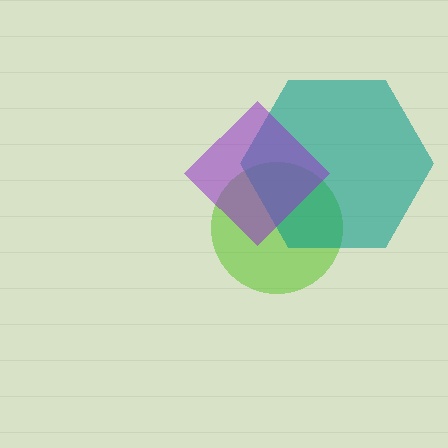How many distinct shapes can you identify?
There are 3 distinct shapes: a lime circle, a teal hexagon, a purple diamond.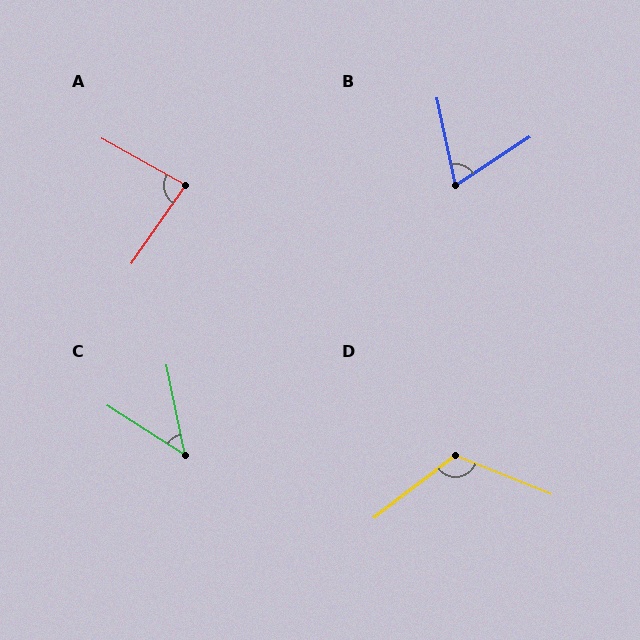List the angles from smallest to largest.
C (46°), B (69°), A (85°), D (120°).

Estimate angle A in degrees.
Approximately 85 degrees.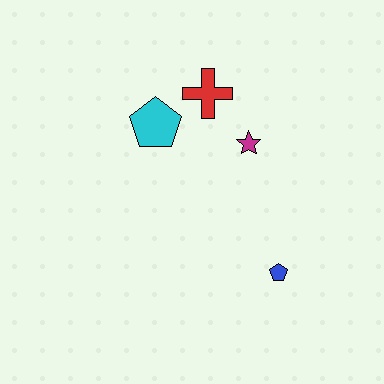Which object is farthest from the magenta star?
The blue pentagon is farthest from the magenta star.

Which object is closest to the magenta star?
The red cross is closest to the magenta star.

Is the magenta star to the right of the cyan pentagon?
Yes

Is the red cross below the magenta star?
No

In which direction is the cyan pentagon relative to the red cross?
The cyan pentagon is to the left of the red cross.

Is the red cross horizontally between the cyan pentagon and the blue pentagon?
Yes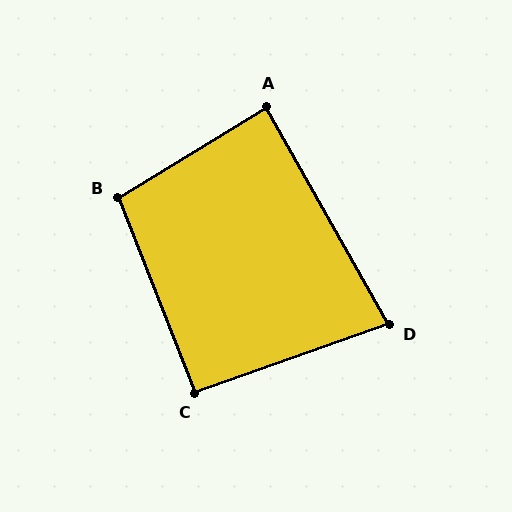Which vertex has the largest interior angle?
B, at approximately 100 degrees.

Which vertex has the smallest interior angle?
D, at approximately 80 degrees.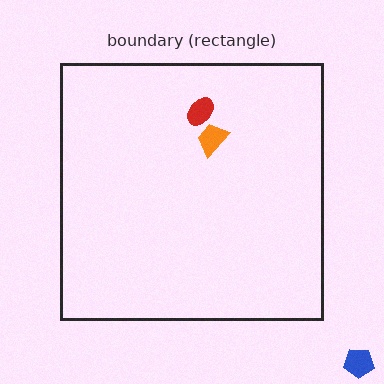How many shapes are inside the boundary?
2 inside, 1 outside.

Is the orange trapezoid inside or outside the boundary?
Inside.